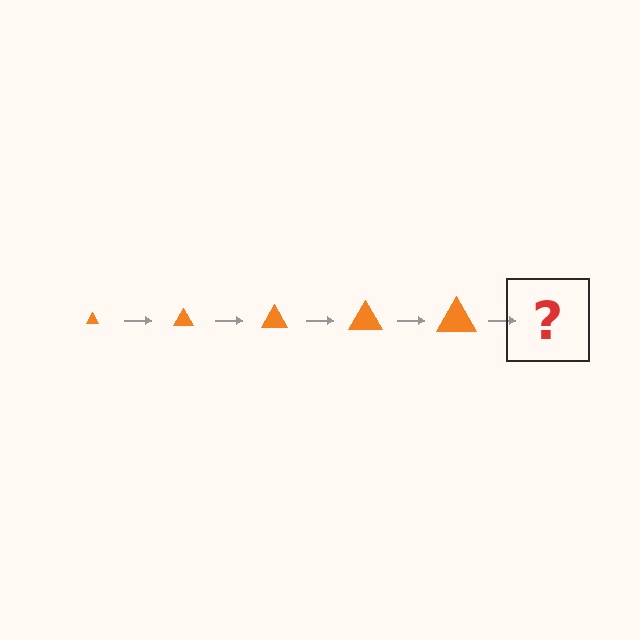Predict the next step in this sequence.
The next step is an orange triangle, larger than the previous one.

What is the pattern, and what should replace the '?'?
The pattern is that the triangle gets progressively larger each step. The '?' should be an orange triangle, larger than the previous one.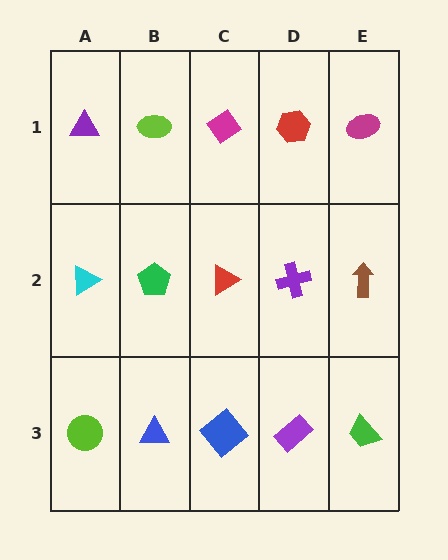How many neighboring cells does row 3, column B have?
3.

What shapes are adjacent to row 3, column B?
A green pentagon (row 2, column B), a lime circle (row 3, column A), a blue diamond (row 3, column C).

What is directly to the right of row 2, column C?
A purple cross.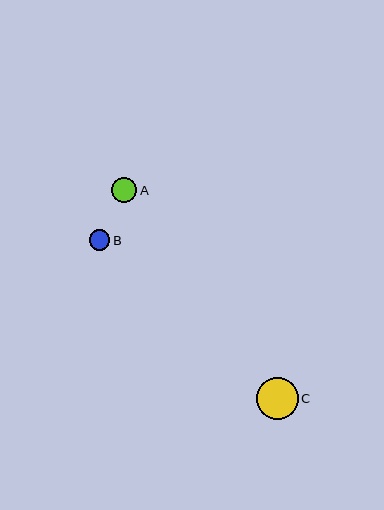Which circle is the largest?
Circle C is the largest with a size of approximately 41 pixels.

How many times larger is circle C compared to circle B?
Circle C is approximately 2.0 times the size of circle B.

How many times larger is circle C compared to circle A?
Circle C is approximately 1.6 times the size of circle A.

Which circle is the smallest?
Circle B is the smallest with a size of approximately 20 pixels.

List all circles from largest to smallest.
From largest to smallest: C, A, B.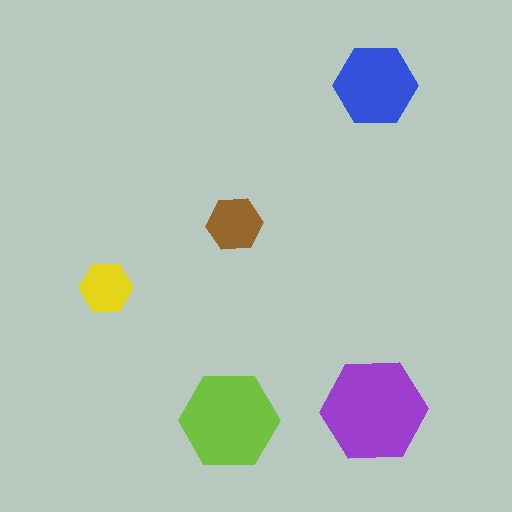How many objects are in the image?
There are 5 objects in the image.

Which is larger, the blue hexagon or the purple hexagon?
The purple one.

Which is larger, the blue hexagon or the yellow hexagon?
The blue one.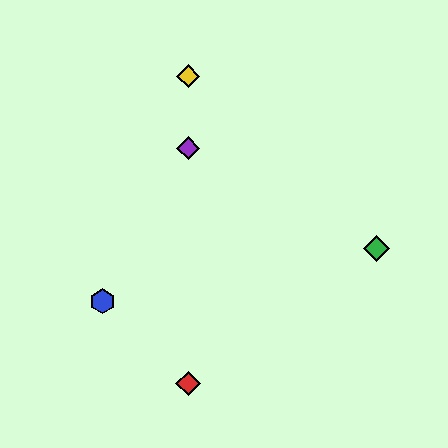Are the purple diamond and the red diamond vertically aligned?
Yes, both are at x≈188.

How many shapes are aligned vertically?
3 shapes (the red diamond, the yellow diamond, the purple diamond) are aligned vertically.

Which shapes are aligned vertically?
The red diamond, the yellow diamond, the purple diamond are aligned vertically.